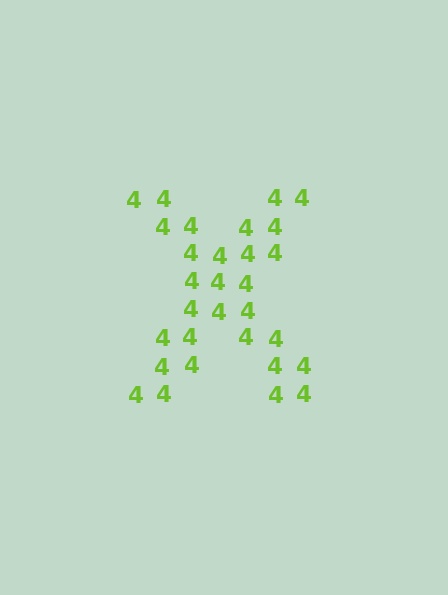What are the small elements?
The small elements are digit 4's.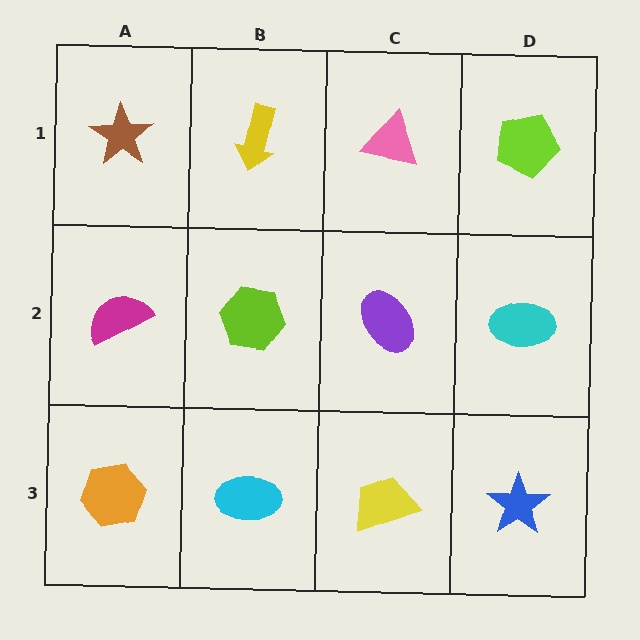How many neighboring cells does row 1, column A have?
2.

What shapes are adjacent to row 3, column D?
A cyan ellipse (row 2, column D), a yellow trapezoid (row 3, column C).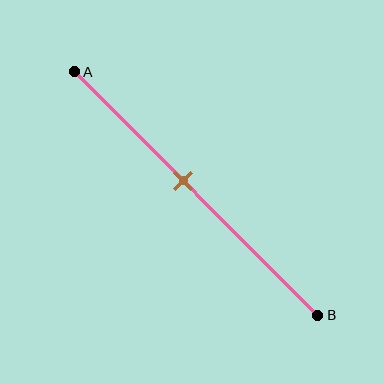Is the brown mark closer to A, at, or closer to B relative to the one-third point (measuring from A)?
The brown mark is closer to point B than the one-third point of segment AB.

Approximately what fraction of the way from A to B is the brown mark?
The brown mark is approximately 45% of the way from A to B.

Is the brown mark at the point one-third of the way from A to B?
No, the mark is at about 45% from A, not at the 33% one-third point.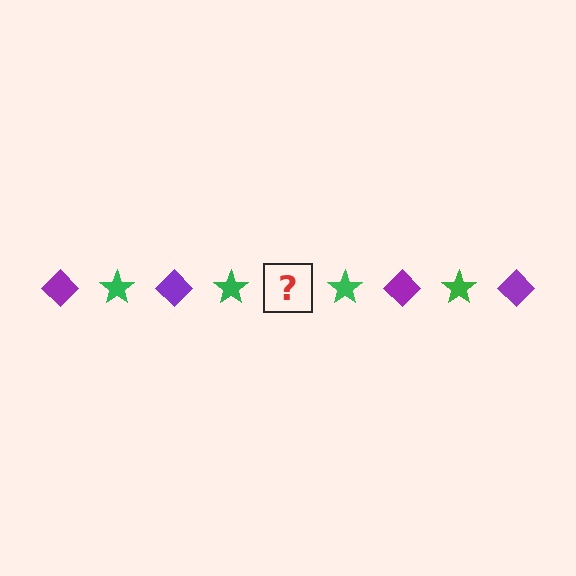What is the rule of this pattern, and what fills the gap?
The rule is that the pattern alternates between purple diamond and green star. The gap should be filled with a purple diamond.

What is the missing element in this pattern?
The missing element is a purple diamond.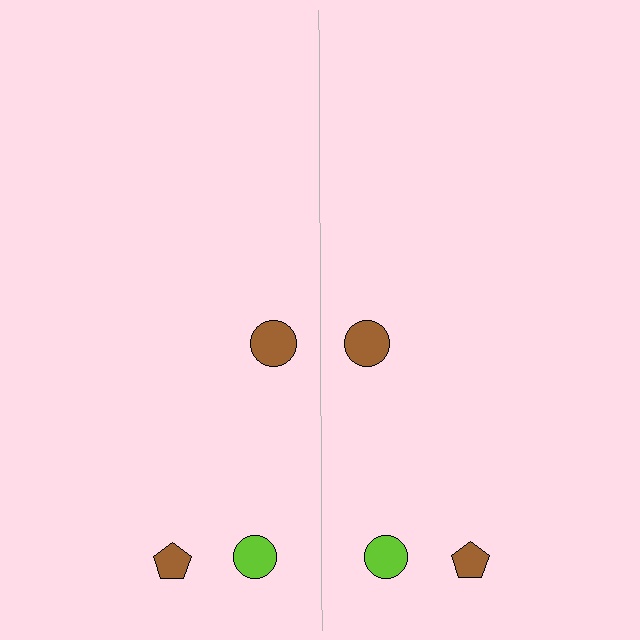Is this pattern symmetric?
Yes, this pattern has bilateral (reflection) symmetry.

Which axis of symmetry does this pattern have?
The pattern has a vertical axis of symmetry running through the center of the image.